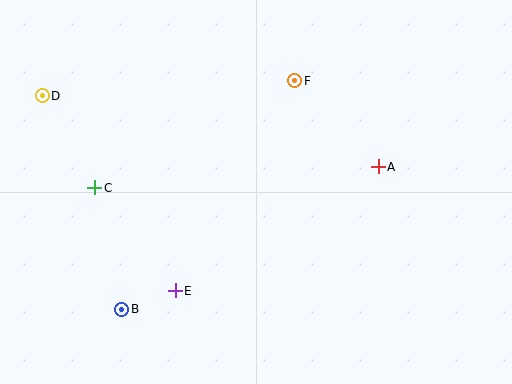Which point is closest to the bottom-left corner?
Point B is closest to the bottom-left corner.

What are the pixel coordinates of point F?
Point F is at (295, 81).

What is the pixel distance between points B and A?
The distance between B and A is 293 pixels.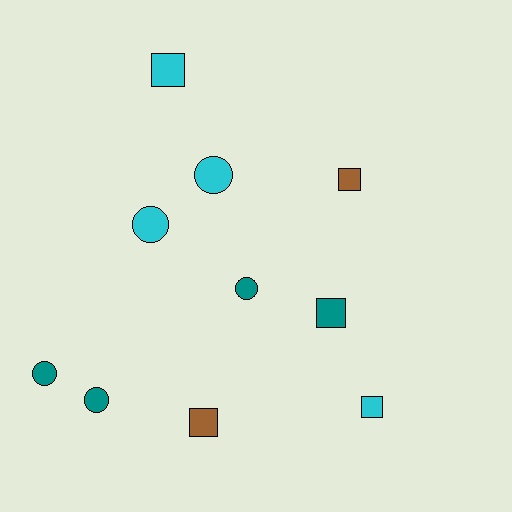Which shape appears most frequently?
Circle, with 5 objects.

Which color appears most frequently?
Cyan, with 4 objects.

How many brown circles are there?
There are no brown circles.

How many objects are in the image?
There are 10 objects.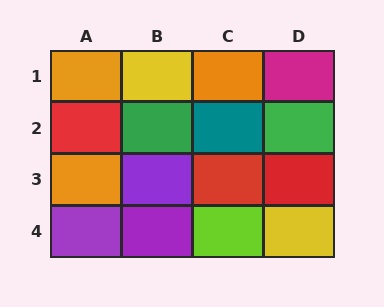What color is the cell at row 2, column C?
Teal.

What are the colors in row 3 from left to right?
Orange, purple, red, red.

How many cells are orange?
3 cells are orange.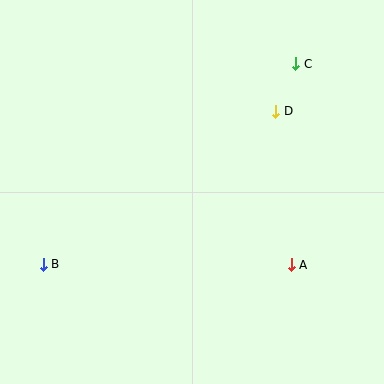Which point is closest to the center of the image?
Point D at (276, 111) is closest to the center.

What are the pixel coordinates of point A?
Point A is at (291, 265).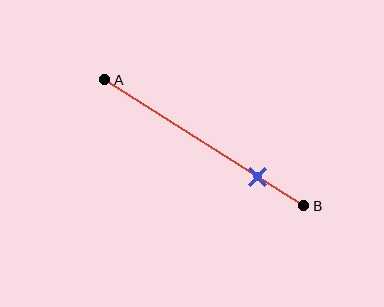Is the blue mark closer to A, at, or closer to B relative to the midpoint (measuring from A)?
The blue mark is closer to point B than the midpoint of segment AB.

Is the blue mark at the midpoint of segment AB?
No, the mark is at about 75% from A, not at the 50% midpoint.